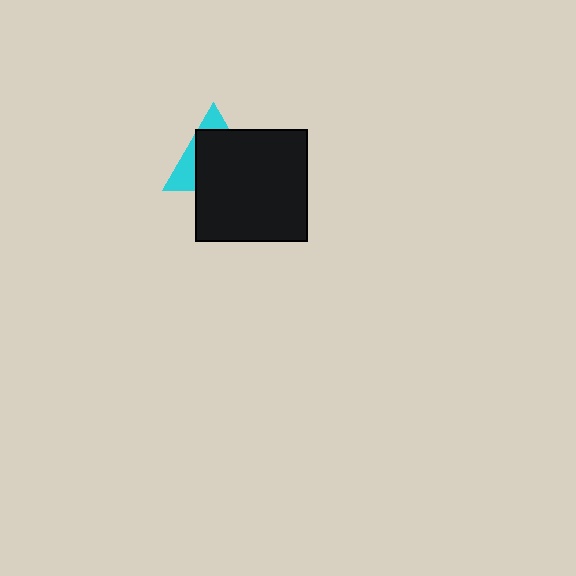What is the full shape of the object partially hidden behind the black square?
The partially hidden object is a cyan triangle.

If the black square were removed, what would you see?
You would see the complete cyan triangle.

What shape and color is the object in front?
The object in front is a black square.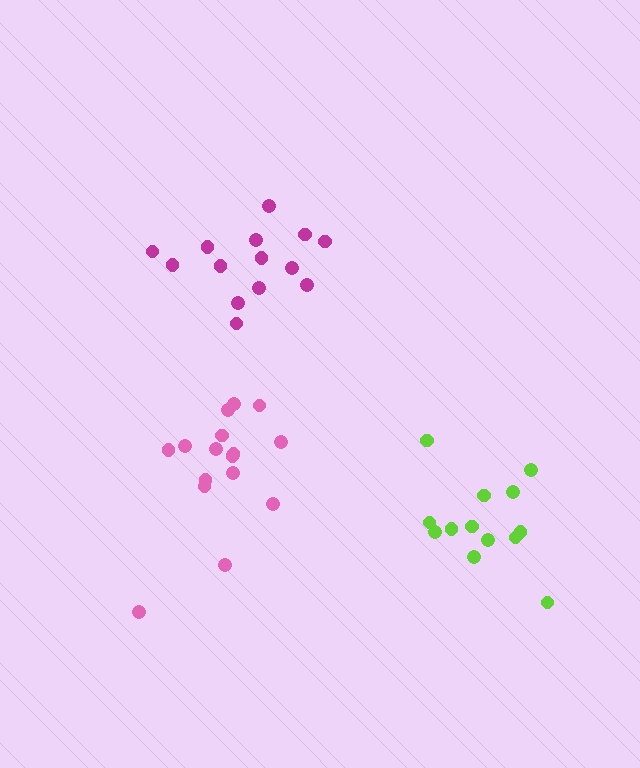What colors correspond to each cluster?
The clusters are colored: magenta, lime, pink.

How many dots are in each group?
Group 1: 14 dots, Group 2: 13 dots, Group 3: 16 dots (43 total).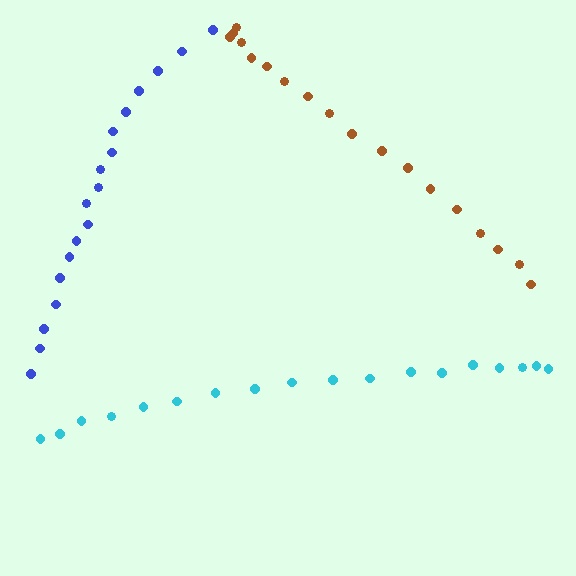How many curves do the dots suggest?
There are 3 distinct paths.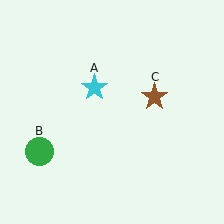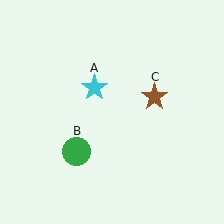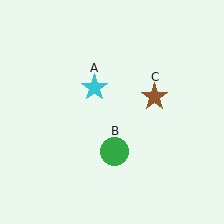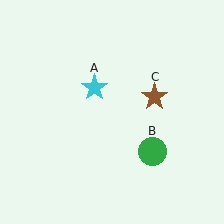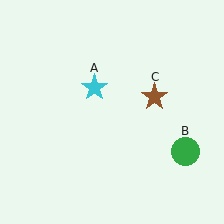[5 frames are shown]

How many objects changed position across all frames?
1 object changed position: green circle (object B).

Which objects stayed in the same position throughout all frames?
Cyan star (object A) and brown star (object C) remained stationary.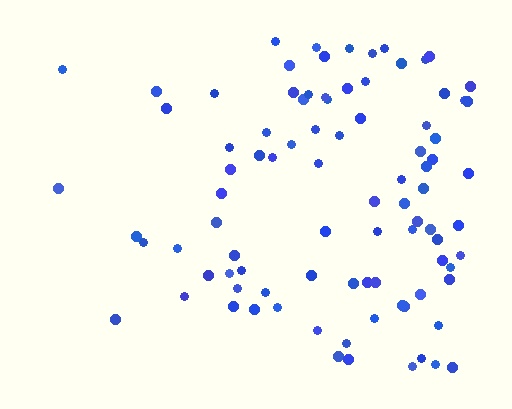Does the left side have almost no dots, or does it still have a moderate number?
Still a moderate number, just noticeably fewer than the right.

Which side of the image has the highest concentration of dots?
The right.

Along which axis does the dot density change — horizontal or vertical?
Horizontal.